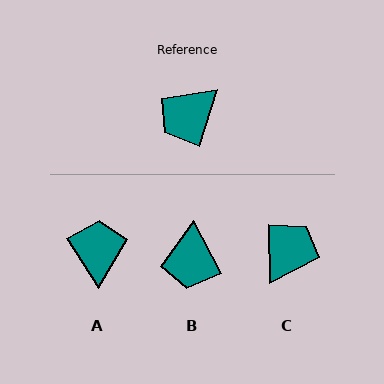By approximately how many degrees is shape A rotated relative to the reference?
Approximately 129 degrees clockwise.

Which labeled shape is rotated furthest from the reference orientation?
C, about 161 degrees away.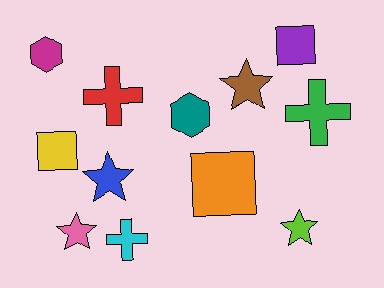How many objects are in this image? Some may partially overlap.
There are 12 objects.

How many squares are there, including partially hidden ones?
There are 3 squares.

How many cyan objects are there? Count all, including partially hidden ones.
There is 1 cyan object.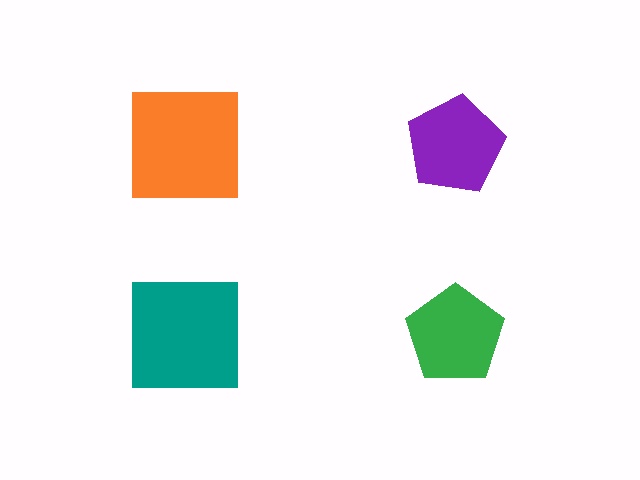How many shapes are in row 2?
2 shapes.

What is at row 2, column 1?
A teal square.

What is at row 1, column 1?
An orange square.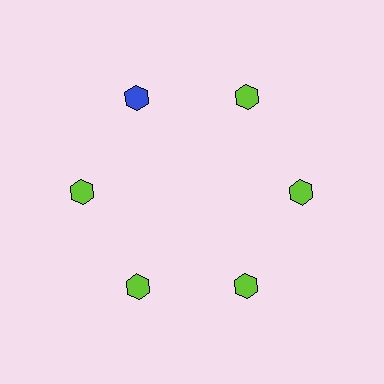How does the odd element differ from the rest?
It has a different color: blue instead of lime.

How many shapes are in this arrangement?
There are 6 shapes arranged in a ring pattern.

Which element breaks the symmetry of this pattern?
The blue hexagon at roughly the 11 o'clock position breaks the symmetry. All other shapes are lime hexagons.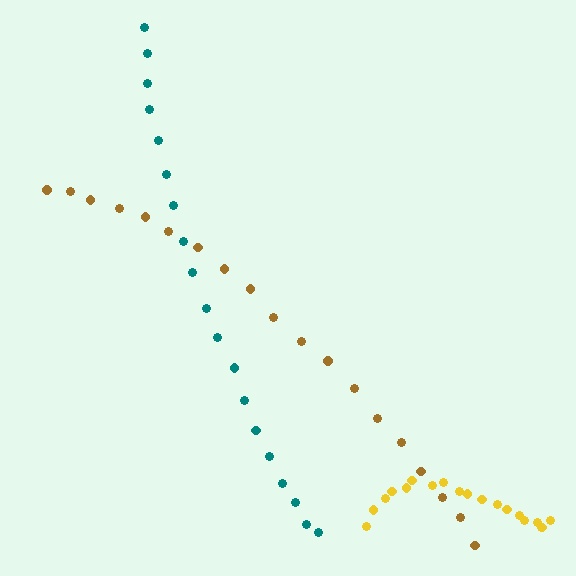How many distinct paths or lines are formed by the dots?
There are 3 distinct paths.